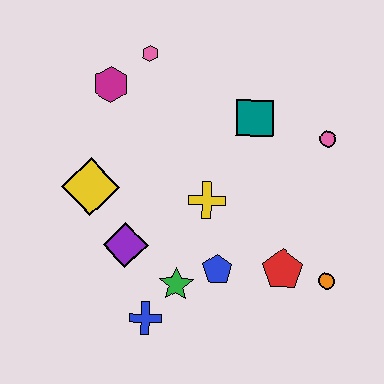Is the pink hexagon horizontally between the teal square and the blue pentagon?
No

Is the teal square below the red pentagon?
No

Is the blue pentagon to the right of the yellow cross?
Yes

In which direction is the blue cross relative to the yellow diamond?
The blue cross is below the yellow diamond.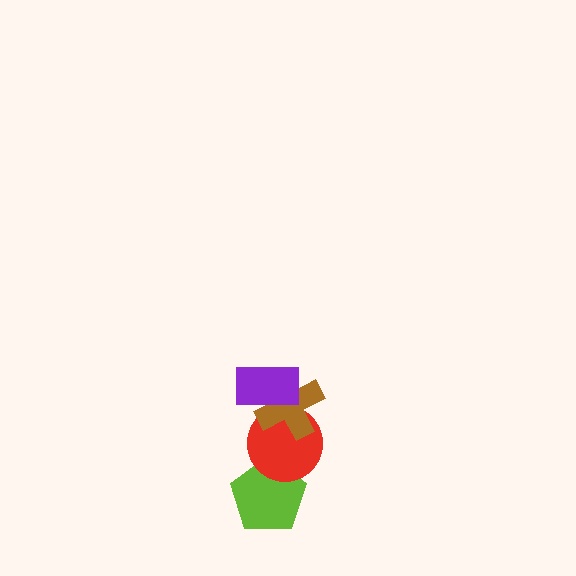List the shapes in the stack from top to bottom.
From top to bottom: the purple rectangle, the brown cross, the red circle, the lime pentagon.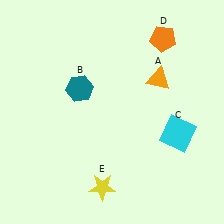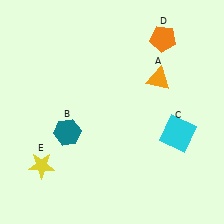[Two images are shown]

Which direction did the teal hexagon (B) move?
The teal hexagon (B) moved down.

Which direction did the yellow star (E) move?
The yellow star (E) moved left.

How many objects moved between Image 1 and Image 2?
2 objects moved between the two images.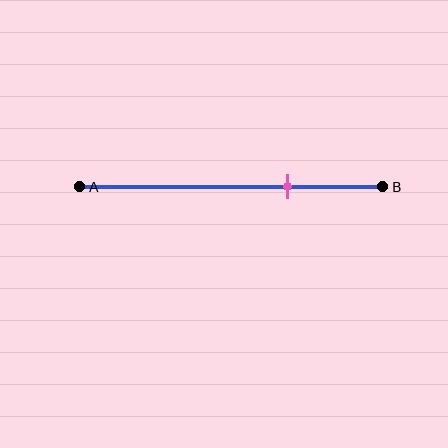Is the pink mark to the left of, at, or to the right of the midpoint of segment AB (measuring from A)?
The pink mark is to the right of the midpoint of segment AB.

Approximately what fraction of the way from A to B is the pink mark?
The pink mark is approximately 70% of the way from A to B.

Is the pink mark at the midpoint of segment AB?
No, the mark is at about 70% from A, not at the 50% midpoint.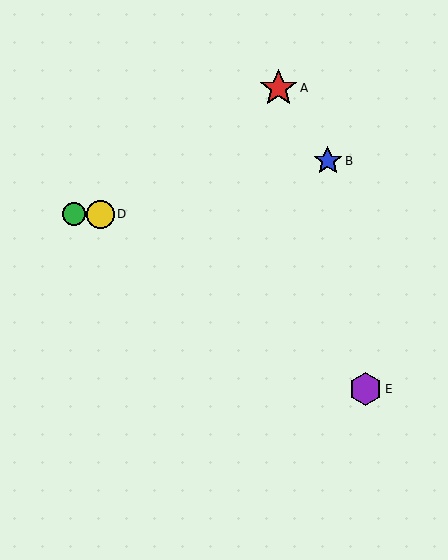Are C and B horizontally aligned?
No, C is at y≈214 and B is at y≈161.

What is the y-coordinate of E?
Object E is at y≈389.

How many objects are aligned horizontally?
2 objects (C, D) are aligned horizontally.